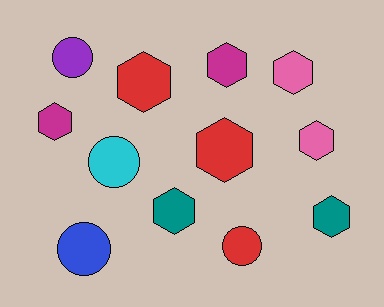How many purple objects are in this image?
There is 1 purple object.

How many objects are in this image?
There are 12 objects.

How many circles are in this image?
There are 4 circles.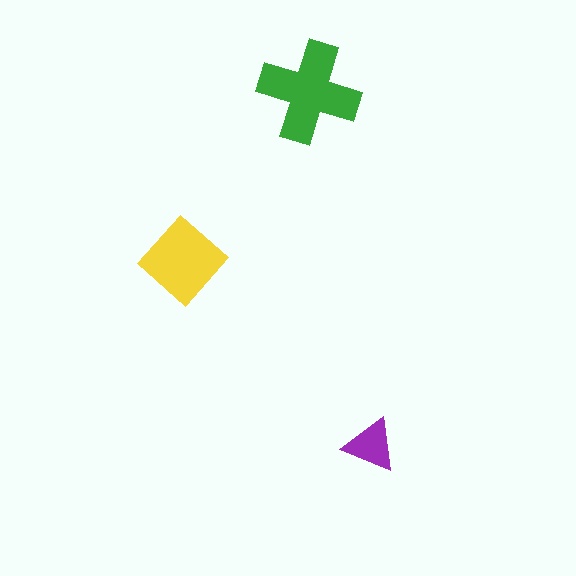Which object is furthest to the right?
The purple triangle is rightmost.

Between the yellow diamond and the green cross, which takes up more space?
The green cross.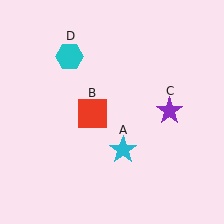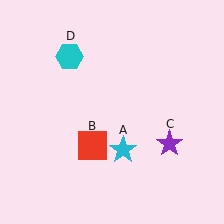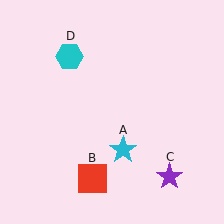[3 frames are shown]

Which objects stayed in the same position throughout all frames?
Cyan star (object A) and cyan hexagon (object D) remained stationary.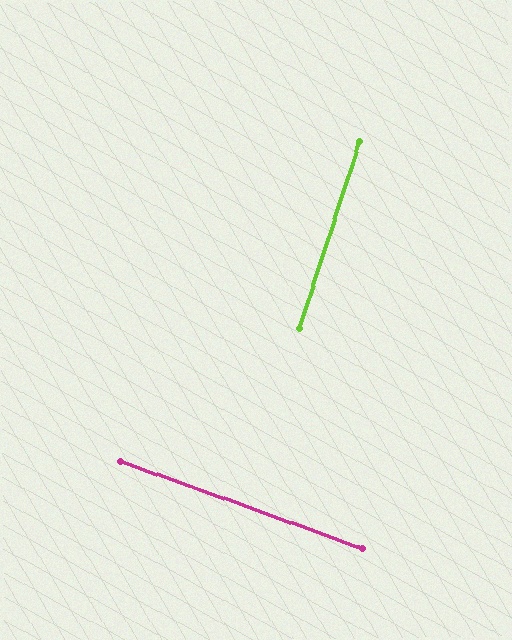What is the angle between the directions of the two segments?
Approximately 88 degrees.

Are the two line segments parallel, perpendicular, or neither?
Perpendicular — they meet at approximately 88°.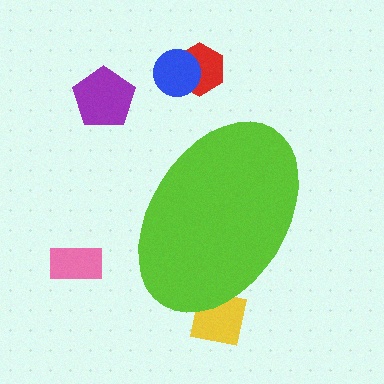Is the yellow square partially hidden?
Yes, the yellow square is partially hidden behind the lime ellipse.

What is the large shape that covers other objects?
A lime ellipse.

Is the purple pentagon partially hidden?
No, the purple pentagon is fully visible.